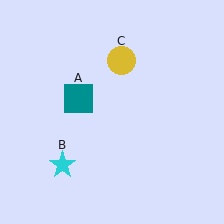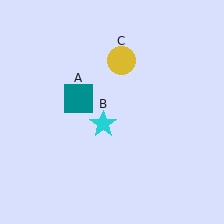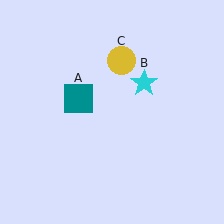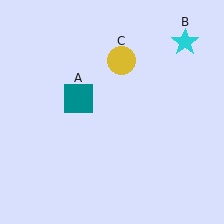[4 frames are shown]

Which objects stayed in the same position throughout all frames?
Teal square (object A) and yellow circle (object C) remained stationary.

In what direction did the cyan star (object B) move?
The cyan star (object B) moved up and to the right.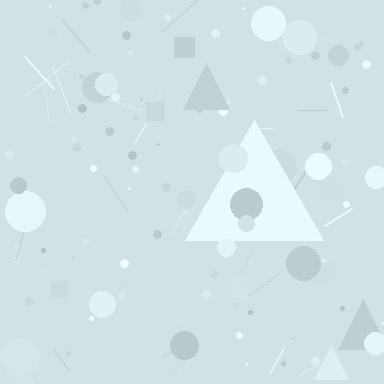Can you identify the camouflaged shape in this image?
The camouflaged shape is a triangle.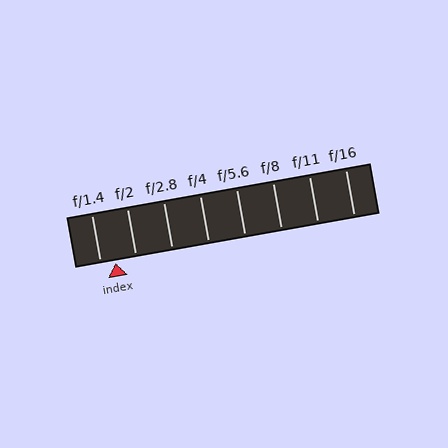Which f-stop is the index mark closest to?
The index mark is closest to f/1.4.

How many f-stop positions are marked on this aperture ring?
There are 8 f-stop positions marked.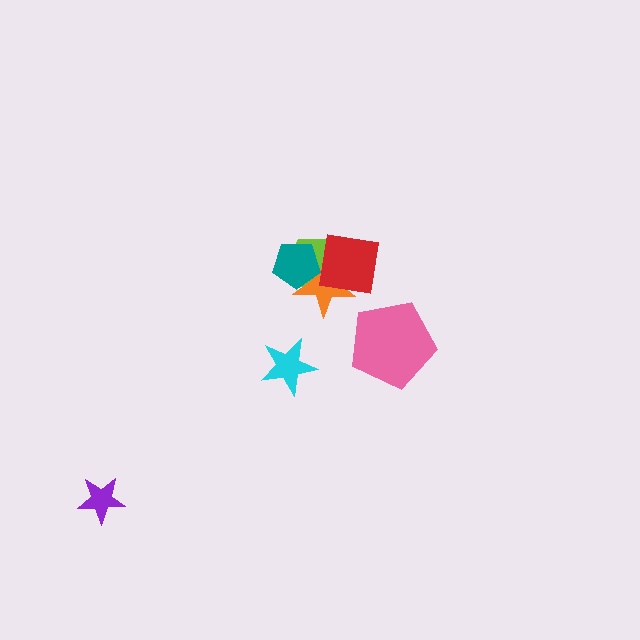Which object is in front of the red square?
The teal pentagon is in front of the red square.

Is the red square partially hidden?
Yes, it is partially covered by another shape.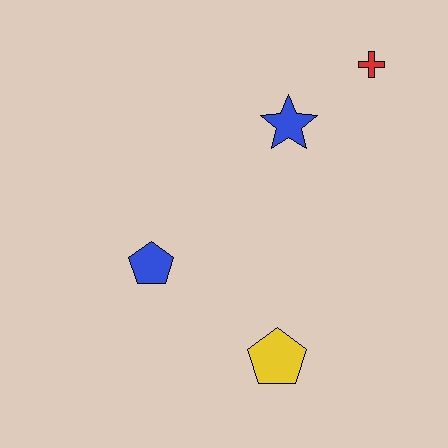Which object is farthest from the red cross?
The yellow pentagon is farthest from the red cross.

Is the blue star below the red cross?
Yes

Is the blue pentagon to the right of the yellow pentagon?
No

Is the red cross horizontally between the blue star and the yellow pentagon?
No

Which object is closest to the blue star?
The red cross is closest to the blue star.